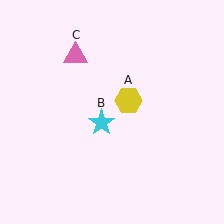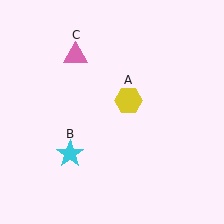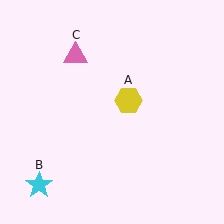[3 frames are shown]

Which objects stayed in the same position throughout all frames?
Yellow hexagon (object A) and pink triangle (object C) remained stationary.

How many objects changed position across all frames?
1 object changed position: cyan star (object B).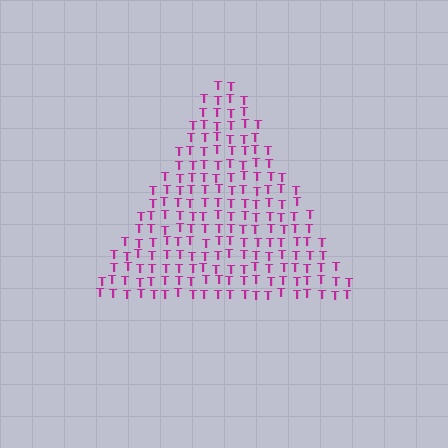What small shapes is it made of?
It is made of small letter T's.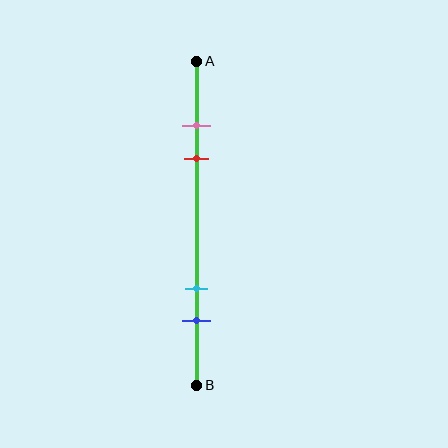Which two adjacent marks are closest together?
The pink and red marks are the closest adjacent pair.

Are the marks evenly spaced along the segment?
No, the marks are not evenly spaced.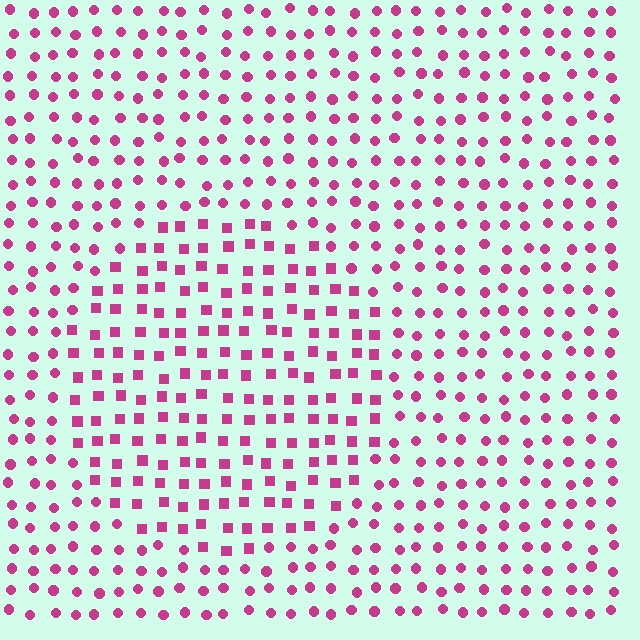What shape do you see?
I see a circle.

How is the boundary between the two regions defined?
The boundary is defined by a change in element shape: squares inside vs. circles outside. All elements share the same color and spacing.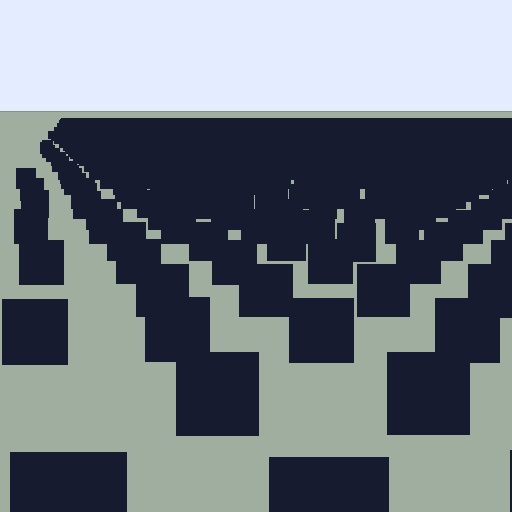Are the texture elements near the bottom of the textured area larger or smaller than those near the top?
Larger. Near the bottom, elements are closer to the viewer and appear at a bigger on-screen size.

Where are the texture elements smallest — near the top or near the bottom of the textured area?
Near the top.